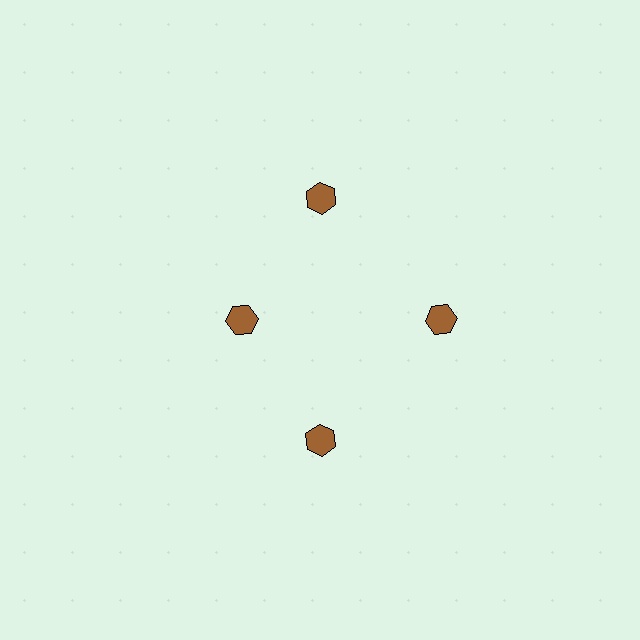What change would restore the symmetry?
The symmetry would be restored by moving it outward, back onto the ring so that all 4 hexagons sit at equal angles and equal distance from the center.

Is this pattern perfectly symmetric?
No. The 4 brown hexagons are arranged in a ring, but one element near the 9 o'clock position is pulled inward toward the center, breaking the 4-fold rotational symmetry.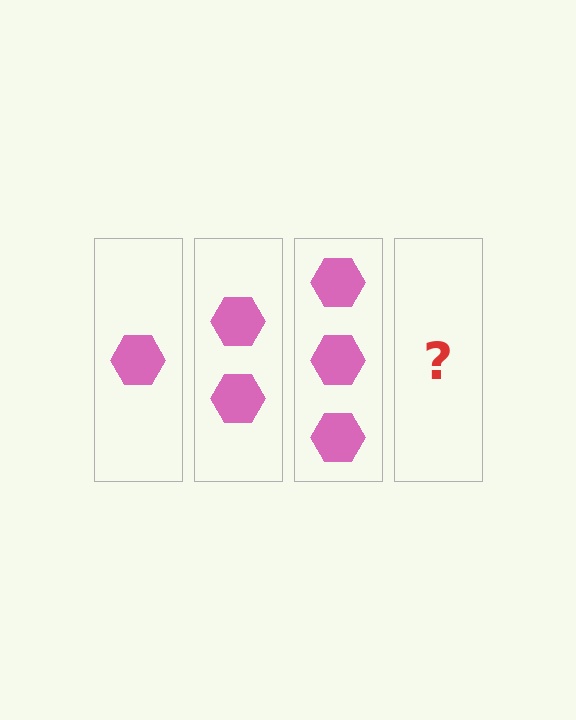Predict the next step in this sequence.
The next step is 4 hexagons.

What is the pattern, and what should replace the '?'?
The pattern is that each step adds one more hexagon. The '?' should be 4 hexagons.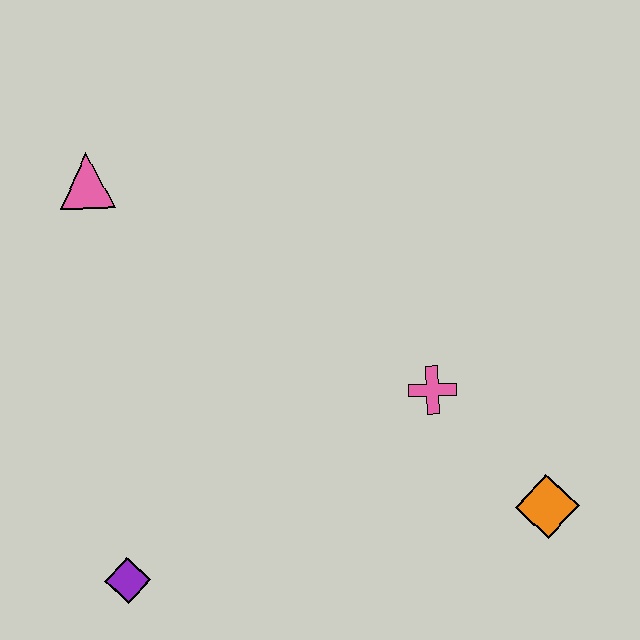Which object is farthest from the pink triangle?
The orange diamond is farthest from the pink triangle.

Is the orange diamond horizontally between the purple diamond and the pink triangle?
No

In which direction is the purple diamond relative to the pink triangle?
The purple diamond is below the pink triangle.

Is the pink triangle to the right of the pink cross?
No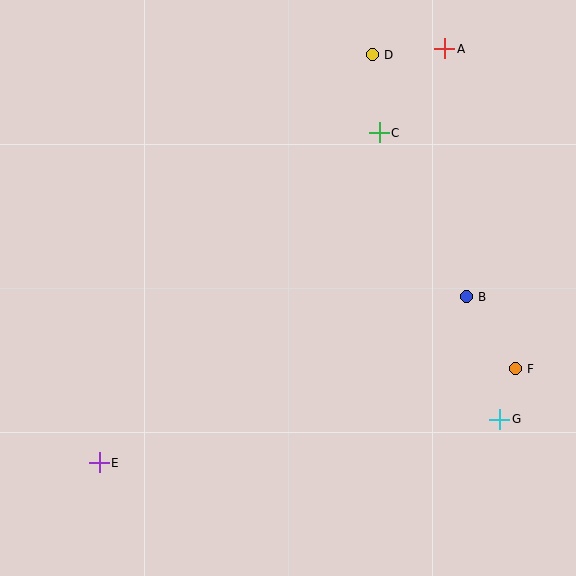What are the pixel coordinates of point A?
Point A is at (445, 49).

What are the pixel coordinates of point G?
Point G is at (500, 419).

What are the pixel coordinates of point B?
Point B is at (466, 297).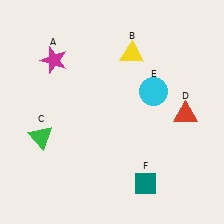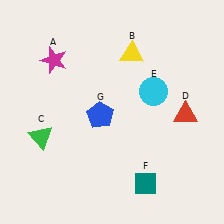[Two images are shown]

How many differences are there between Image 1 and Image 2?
There is 1 difference between the two images.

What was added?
A blue pentagon (G) was added in Image 2.